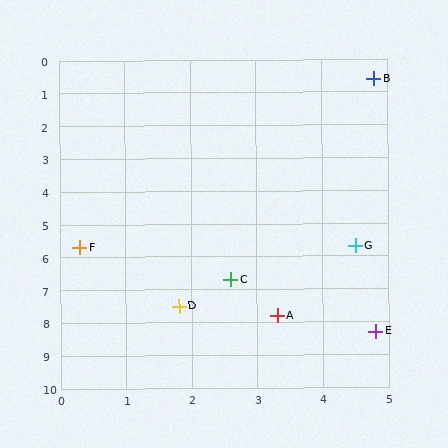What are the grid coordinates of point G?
Point G is at approximately (4.5, 5.7).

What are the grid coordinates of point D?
Point D is at approximately (1.8, 7.5).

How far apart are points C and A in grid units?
Points C and A are about 1.3 grid units apart.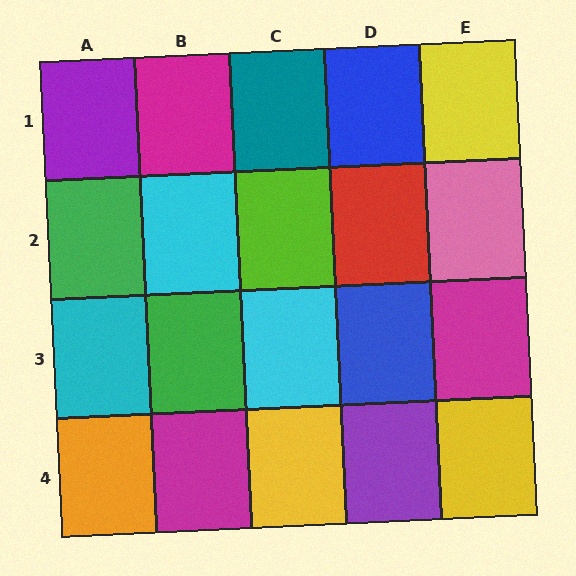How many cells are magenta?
3 cells are magenta.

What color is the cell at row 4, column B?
Magenta.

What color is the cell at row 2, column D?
Red.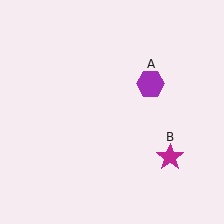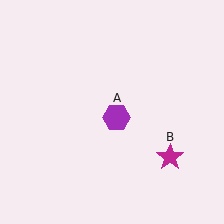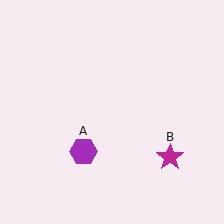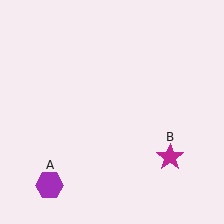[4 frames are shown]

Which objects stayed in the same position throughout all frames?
Magenta star (object B) remained stationary.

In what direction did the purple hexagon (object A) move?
The purple hexagon (object A) moved down and to the left.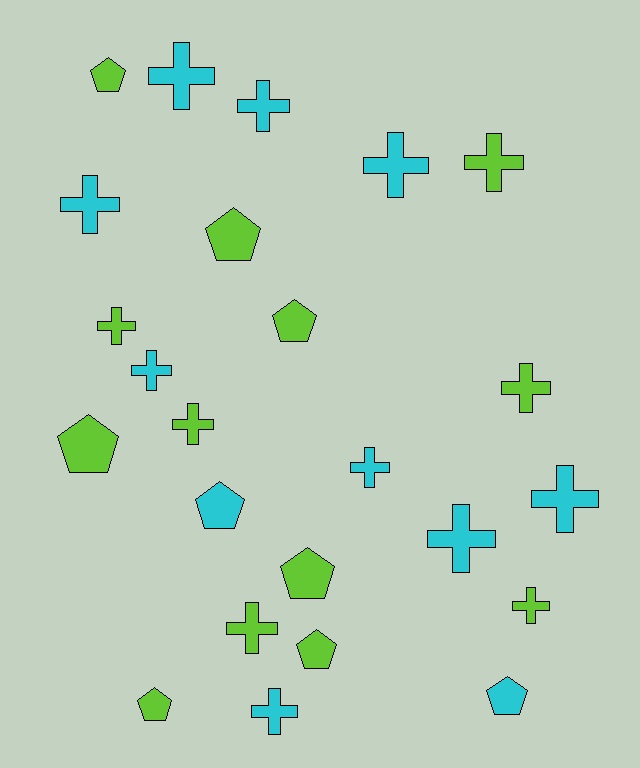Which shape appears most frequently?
Cross, with 15 objects.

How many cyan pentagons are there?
There are 2 cyan pentagons.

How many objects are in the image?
There are 24 objects.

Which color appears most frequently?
Lime, with 13 objects.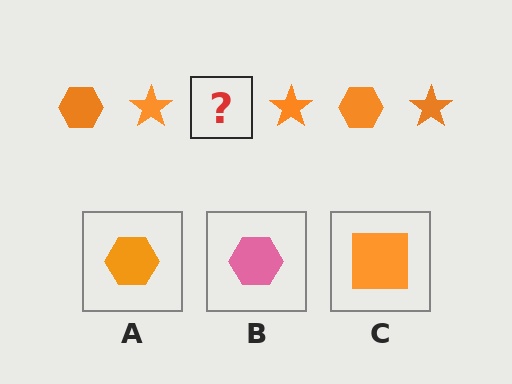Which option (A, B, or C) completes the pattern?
A.